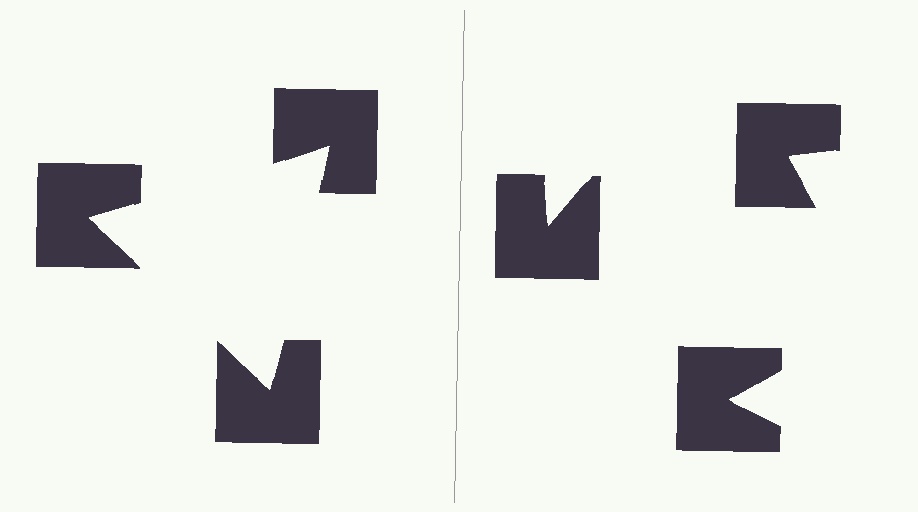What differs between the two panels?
The notched squares are positioned identically on both sides; only the wedge orientations differ. On the left they align to a triangle; on the right they are misaligned.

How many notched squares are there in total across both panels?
6 — 3 on each side.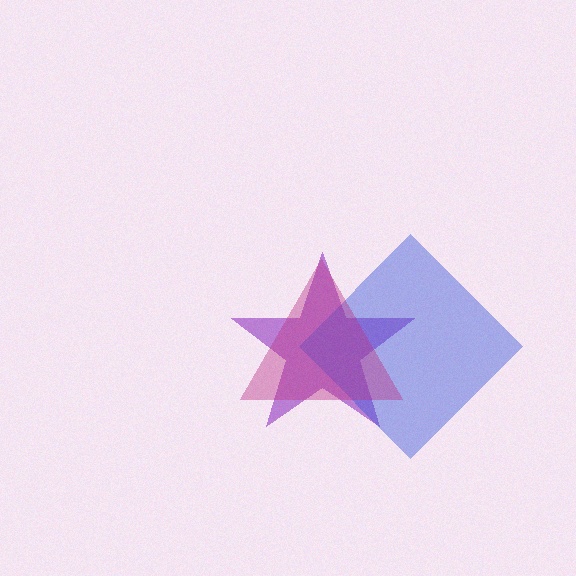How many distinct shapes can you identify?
There are 3 distinct shapes: a purple star, a blue diamond, a magenta triangle.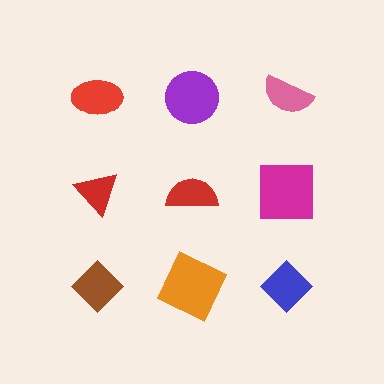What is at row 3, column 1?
A brown diamond.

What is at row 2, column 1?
A red triangle.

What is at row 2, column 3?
A magenta square.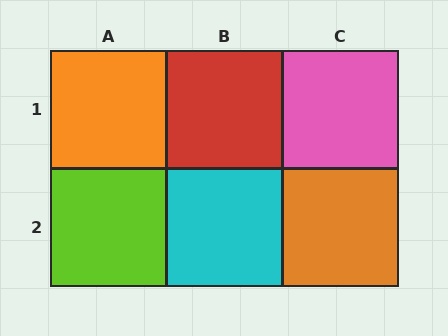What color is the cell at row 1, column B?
Red.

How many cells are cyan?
1 cell is cyan.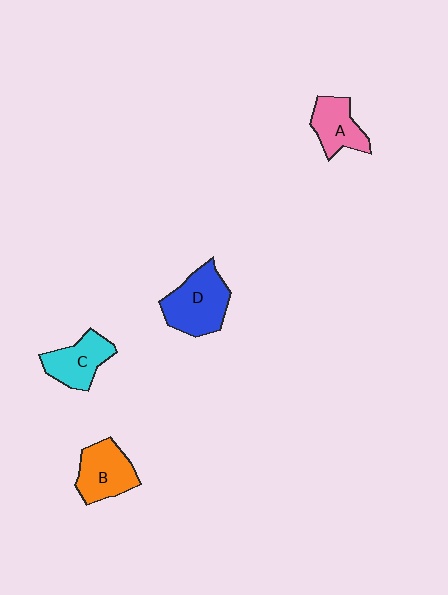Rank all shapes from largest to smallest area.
From largest to smallest: D (blue), B (orange), C (cyan), A (pink).